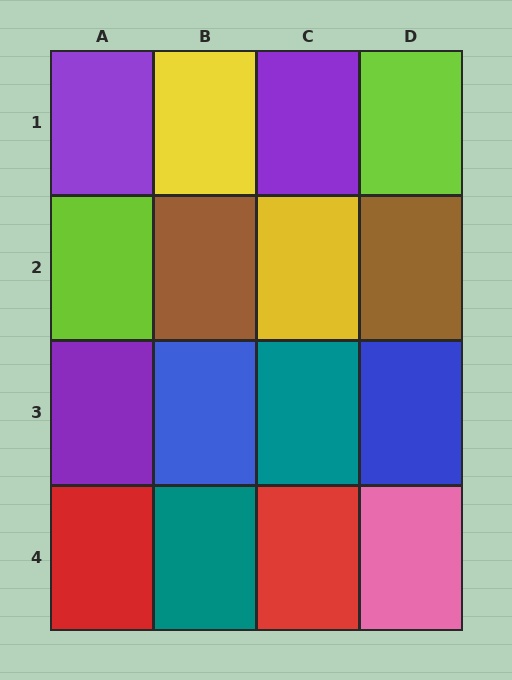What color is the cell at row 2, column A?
Lime.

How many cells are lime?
2 cells are lime.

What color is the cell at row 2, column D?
Brown.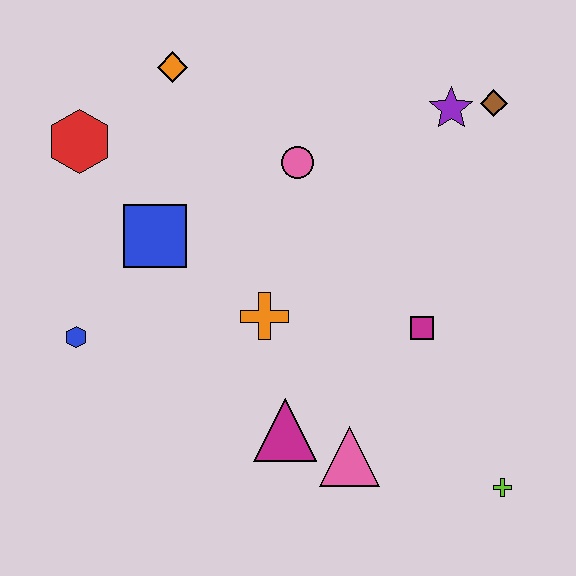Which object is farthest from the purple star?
The blue hexagon is farthest from the purple star.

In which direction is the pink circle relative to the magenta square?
The pink circle is above the magenta square.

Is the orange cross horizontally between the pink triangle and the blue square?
Yes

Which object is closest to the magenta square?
The pink triangle is closest to the magenta square.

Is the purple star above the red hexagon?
Yes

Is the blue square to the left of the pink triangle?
Yes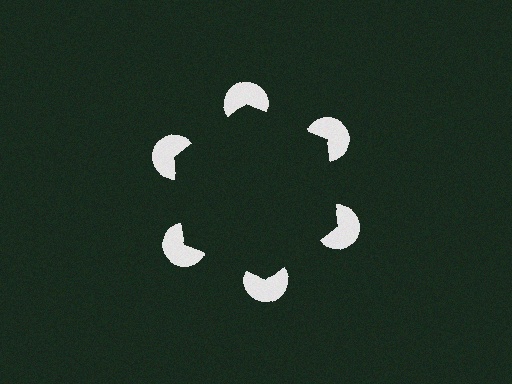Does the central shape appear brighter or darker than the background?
It typically appears slightly darker than the background, even though no actual brightness change is drawn.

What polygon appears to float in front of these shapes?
An illusory hexagon — its edges are inferred from the aligned wedge cuts in the pac-man discs, not physically drawn.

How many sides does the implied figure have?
6 sides.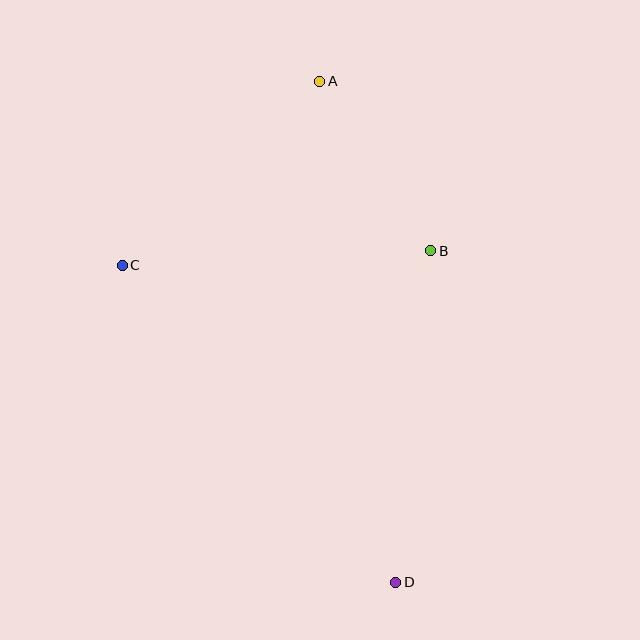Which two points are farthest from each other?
Points A and D are farthest from each other.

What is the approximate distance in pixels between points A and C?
The distance between A and C is approximately 270 pixels.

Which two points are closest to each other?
Points A and B are closest to each other.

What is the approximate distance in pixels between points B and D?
The distance between B and D is approximately 333 pixels.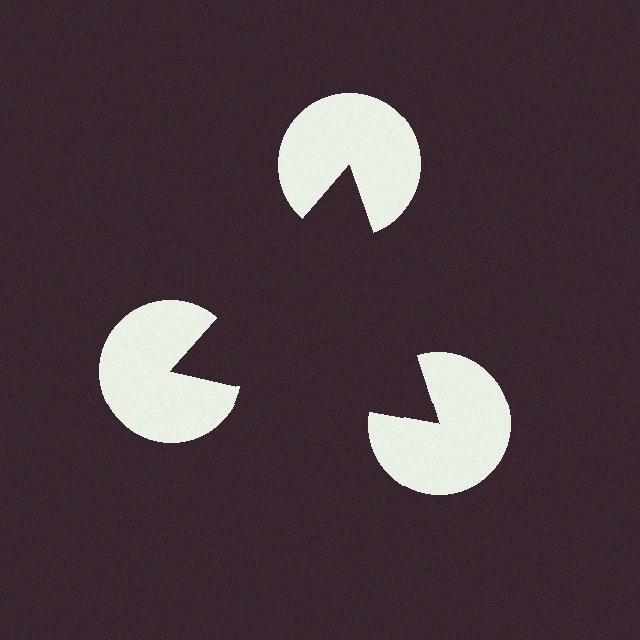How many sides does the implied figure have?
3 sides.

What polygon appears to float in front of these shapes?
An illusory triangle — its edges are inferred from the aligned wedge cuts in the pac-man discs, not physically drawn.